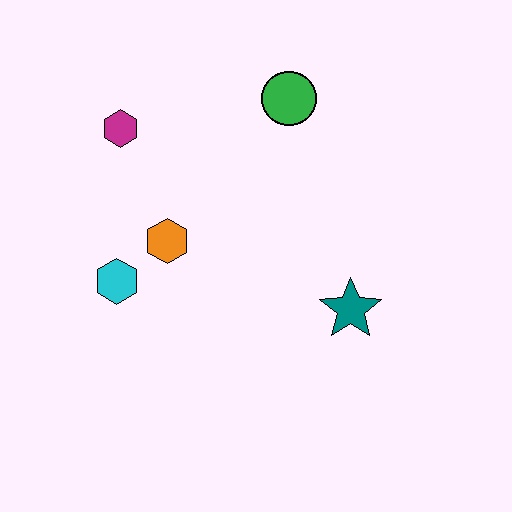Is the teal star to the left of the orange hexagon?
No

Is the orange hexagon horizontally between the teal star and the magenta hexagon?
Yes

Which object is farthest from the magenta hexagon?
The teal star is farthest from the magenta hexagon.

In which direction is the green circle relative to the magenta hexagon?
The green circle is to the right of the magenta hexagon.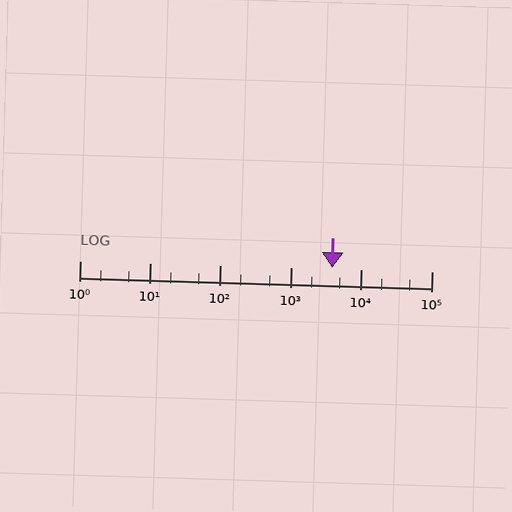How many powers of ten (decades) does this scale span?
The scale spans 5 decades, from 1 to 100000.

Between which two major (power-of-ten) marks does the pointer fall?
The pointer is between 1000 and 10000.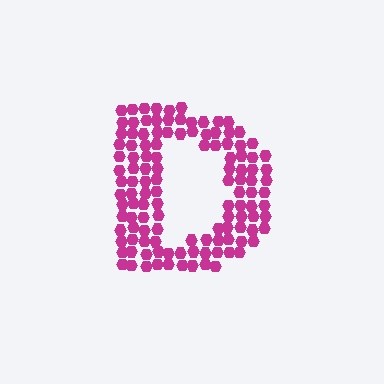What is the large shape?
The large shape is the letter D.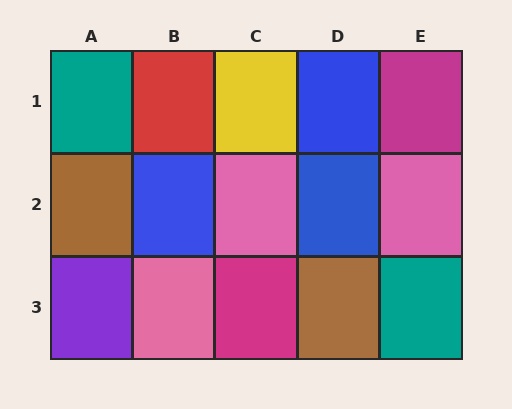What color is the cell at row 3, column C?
Magenta.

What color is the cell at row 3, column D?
Brown.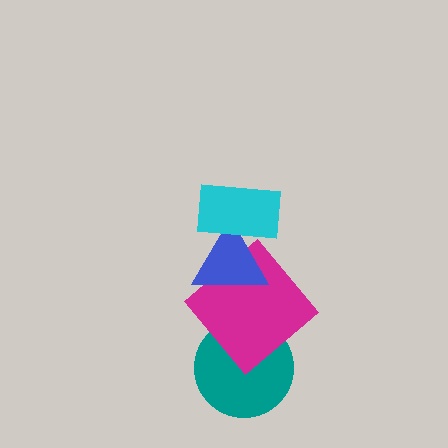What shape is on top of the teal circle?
The magenta diamond is on top of the teal circle.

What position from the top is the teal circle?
The teal circle is 4th from the top.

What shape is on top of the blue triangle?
The cyan rectangle is on top of the blue triangle.